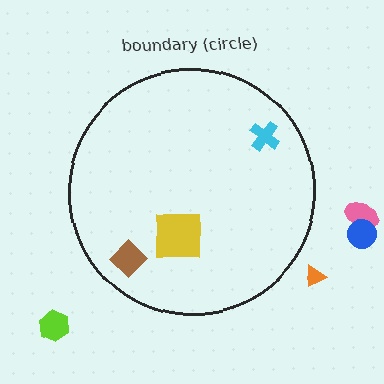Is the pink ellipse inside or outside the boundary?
Outside.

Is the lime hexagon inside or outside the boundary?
Outside.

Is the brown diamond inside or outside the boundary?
Inside.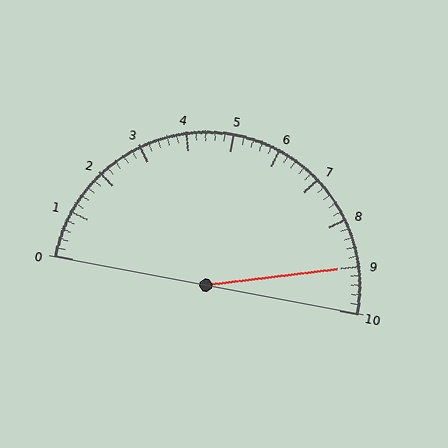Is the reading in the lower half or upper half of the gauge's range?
The reading is in the upper half of the range (0 to 10).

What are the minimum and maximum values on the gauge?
The gauge ranges from 0 to 10.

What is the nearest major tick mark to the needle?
The nearest major tick mark is 9.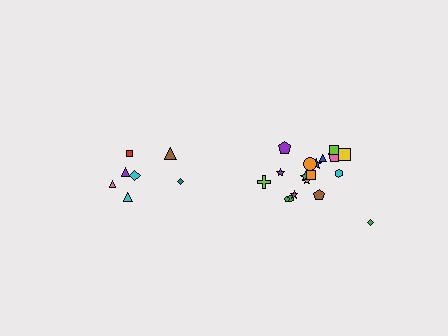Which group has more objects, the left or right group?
The right group.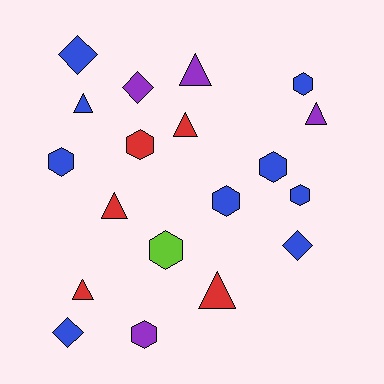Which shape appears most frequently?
Hexagon, with 8 objects.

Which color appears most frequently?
Blue, with 9 objects.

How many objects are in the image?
There are 19 objects.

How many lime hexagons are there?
There is 1 lime hexagon.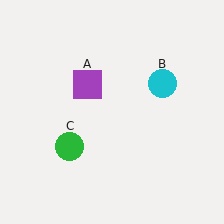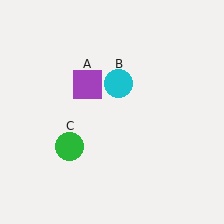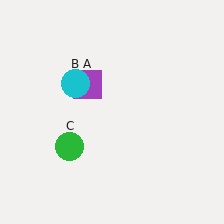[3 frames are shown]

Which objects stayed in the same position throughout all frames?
Purple square (object A) and green circle (object C) remained stationary.